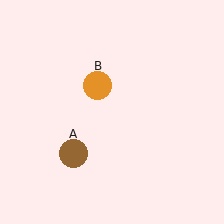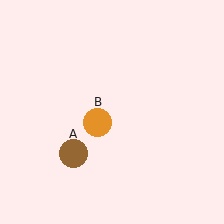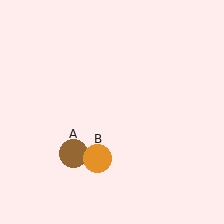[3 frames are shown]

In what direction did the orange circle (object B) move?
The orange circle (object B) moved down.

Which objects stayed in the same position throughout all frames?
Brown circle (object A) remained stationary.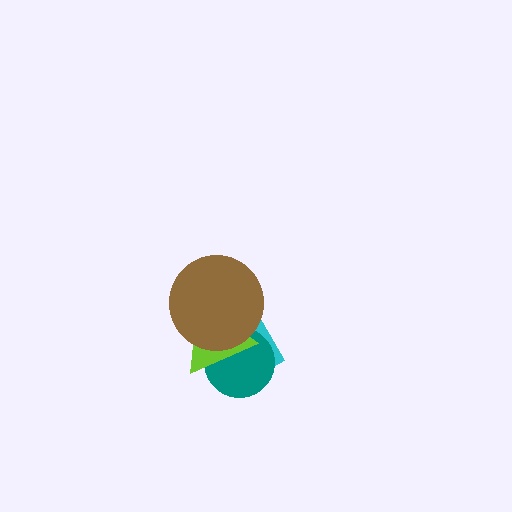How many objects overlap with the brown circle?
3 objects overlap with the brown circle.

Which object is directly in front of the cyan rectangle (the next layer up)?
The teal circle is directly in front of the cyan rectangle.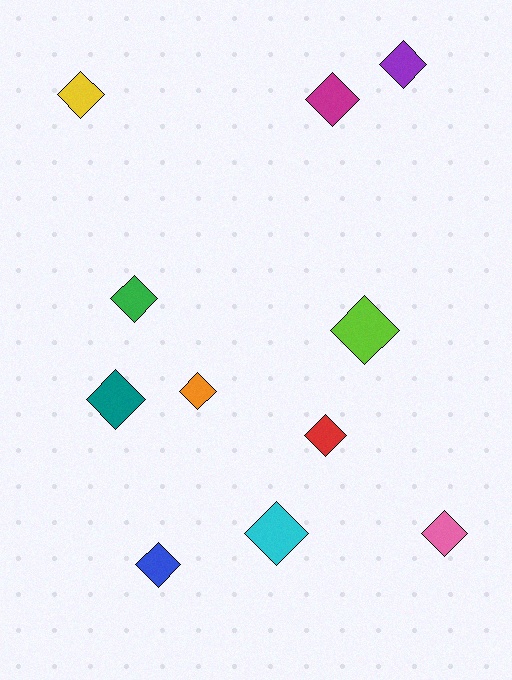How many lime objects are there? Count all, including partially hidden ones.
There is 1 lime object.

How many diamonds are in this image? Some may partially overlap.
There are 11 diamonds.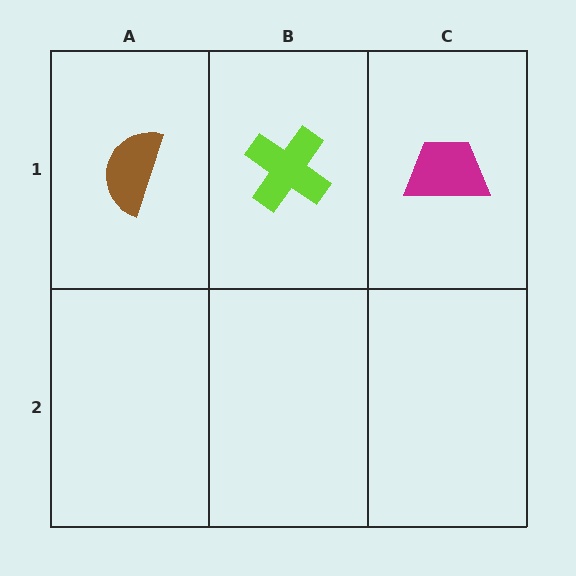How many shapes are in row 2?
0 shapes.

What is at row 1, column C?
A magenta trapezoid.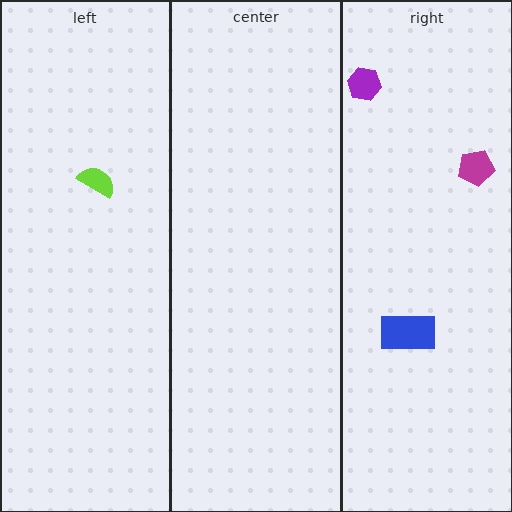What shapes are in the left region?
The lime semicircle.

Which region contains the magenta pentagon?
The right region.